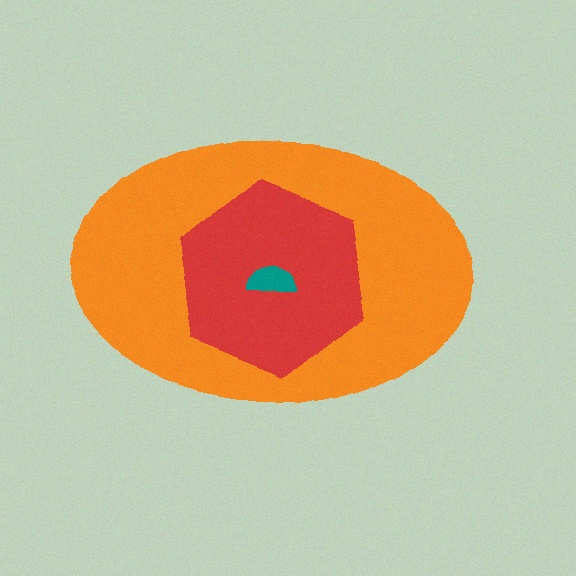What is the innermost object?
The teal semicircle.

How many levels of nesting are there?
3.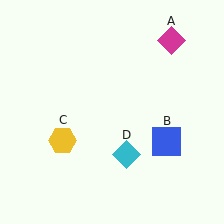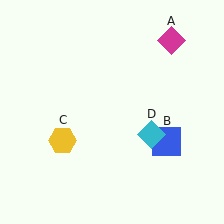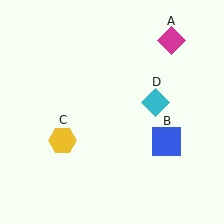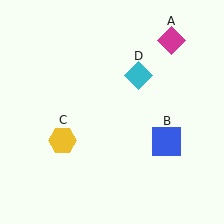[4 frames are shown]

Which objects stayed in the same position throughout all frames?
Magenta diamond (object A) and blue square (object B) and yellow hexagon (object C) remained stationary.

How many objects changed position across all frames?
1 object changed position: cyan diamond (object D).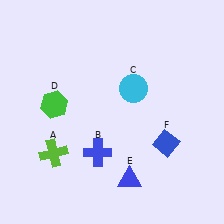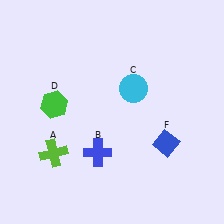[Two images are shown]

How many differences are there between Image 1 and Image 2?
There is 1 difference between the two images.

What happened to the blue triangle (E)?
The blue triangle (E) was removed in Image 2. It was in the bottom-right area of Image 1.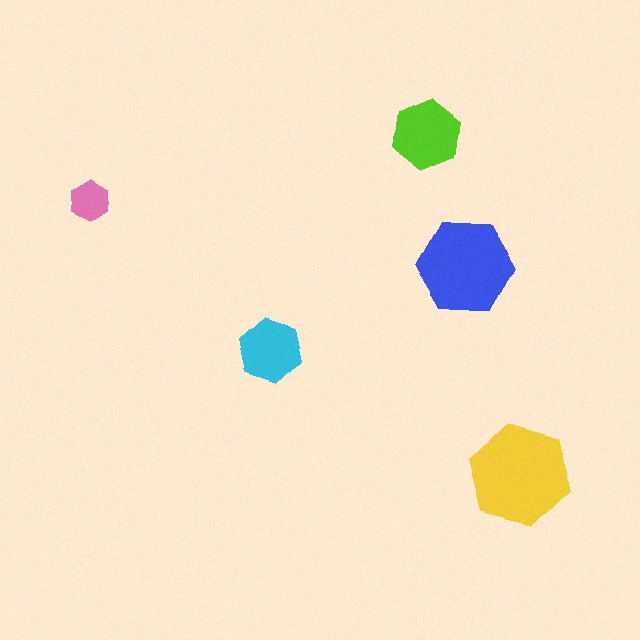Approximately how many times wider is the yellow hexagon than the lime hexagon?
About 1.5 times wider.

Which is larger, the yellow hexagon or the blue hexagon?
The yellow one.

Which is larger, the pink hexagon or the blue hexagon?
The blue one.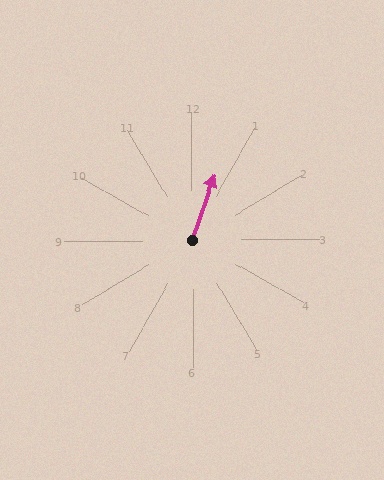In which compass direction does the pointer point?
North.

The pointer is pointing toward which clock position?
Roughly 1 o'clock.